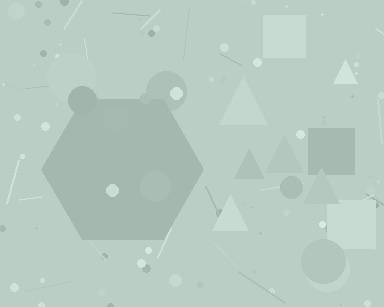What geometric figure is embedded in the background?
A hexagon is embedded in the background.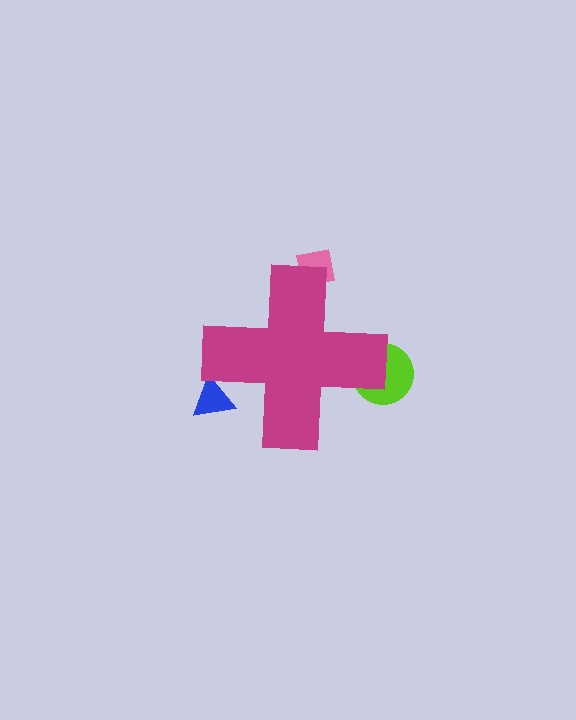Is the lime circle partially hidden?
Yes, the lime circle is partially hidden behind the magenta cross.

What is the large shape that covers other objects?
A magenta cross.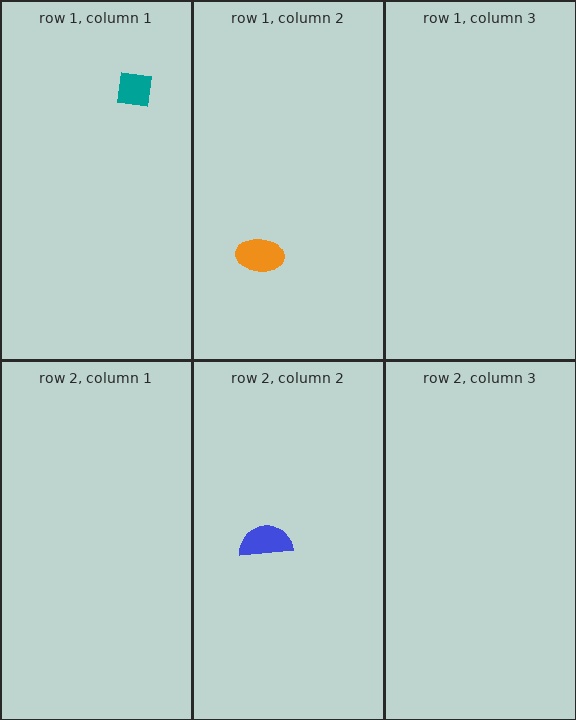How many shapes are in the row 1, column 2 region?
1.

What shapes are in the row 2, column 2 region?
The blue semicircle.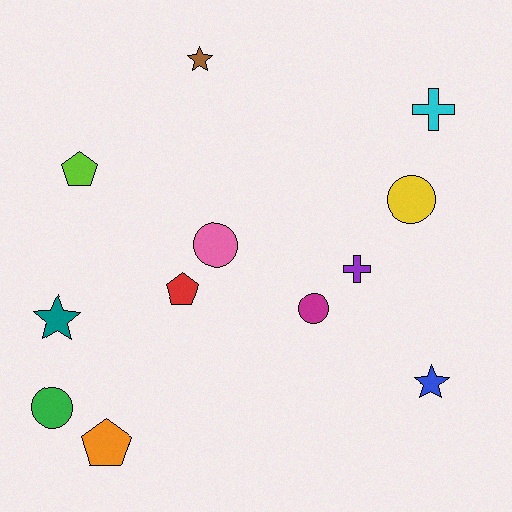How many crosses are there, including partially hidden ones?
There are 2 crosses.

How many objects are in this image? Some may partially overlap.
There are 12 objects.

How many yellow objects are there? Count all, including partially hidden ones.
There is 1 yellow object.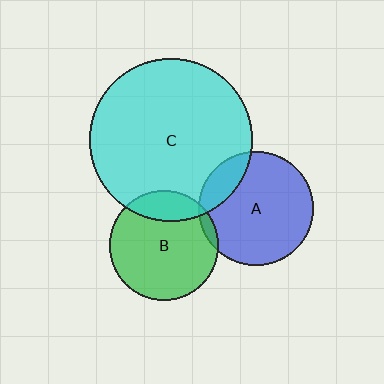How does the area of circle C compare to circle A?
Approximately 2.0 times.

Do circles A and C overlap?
Yes.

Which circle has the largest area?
Circle C (cyan).